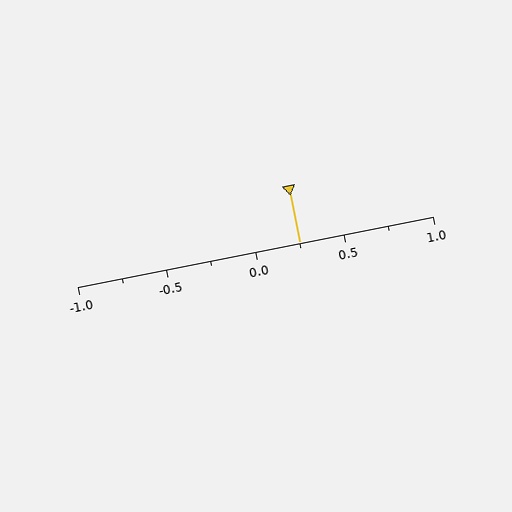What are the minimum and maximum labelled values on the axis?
The axis runs from -1.0 to 1.0.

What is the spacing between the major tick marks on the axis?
The major ticks are spaced 0.5 apart.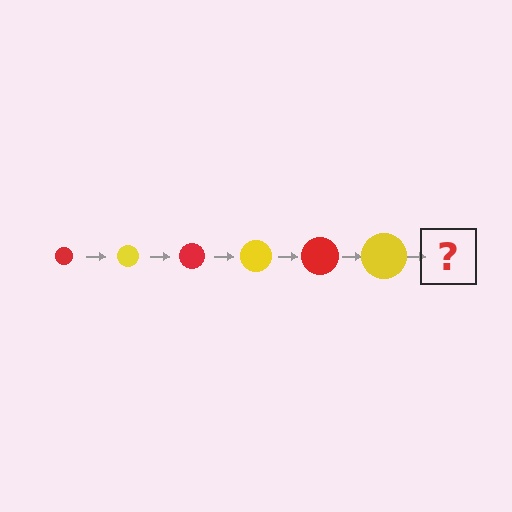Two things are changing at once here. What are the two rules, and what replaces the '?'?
The two rules are that the circle grows larger each step and the color cycles through red and yellow. The '?' should be a red circle, larger than the previous one.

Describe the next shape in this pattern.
It should be a red circle, larger than the previous one.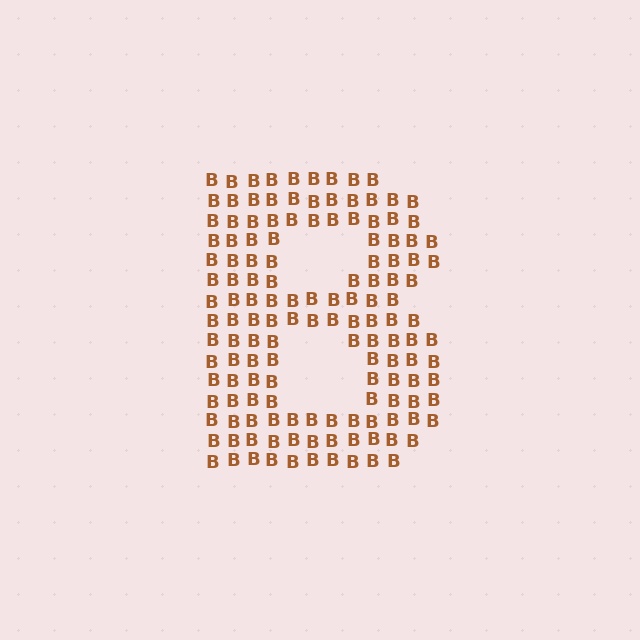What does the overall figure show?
The overall figure shows the letter B.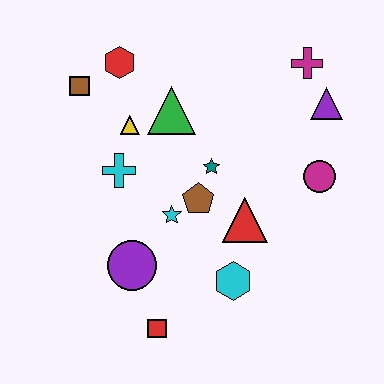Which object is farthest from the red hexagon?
The red square is farthest from the red hexagon.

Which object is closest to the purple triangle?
The magenta cross is closest to the purple triangle.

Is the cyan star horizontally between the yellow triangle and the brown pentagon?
Yes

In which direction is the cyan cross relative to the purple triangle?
The cyan cross is to the left of the purple triangle.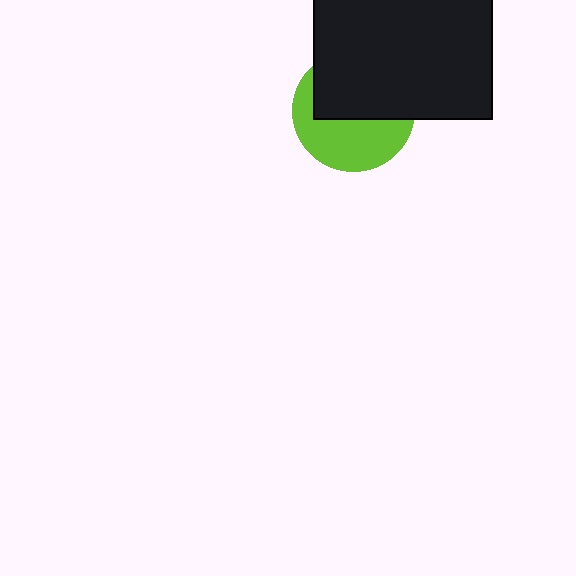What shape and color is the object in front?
The object in front is a black rectangle.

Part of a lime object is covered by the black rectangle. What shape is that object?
It is a circle.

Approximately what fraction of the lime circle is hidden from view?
Roughly 52% of the lime circle is hidden behind the black rectangle.